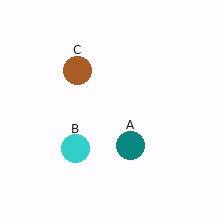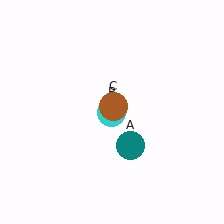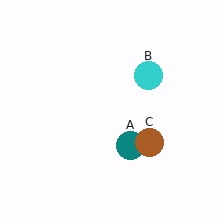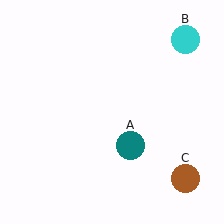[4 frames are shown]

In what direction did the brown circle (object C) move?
The brown circle (object C) moved down and to the right.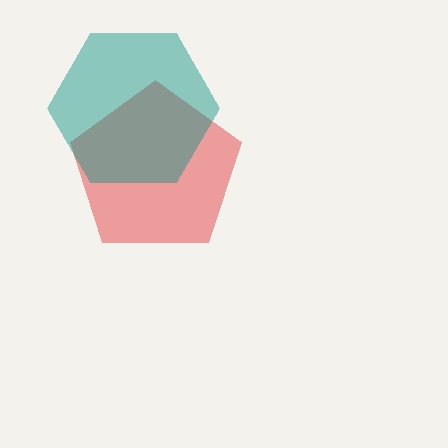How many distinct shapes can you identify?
There are 2 distinct shapes: a red pentagon, a teal hexagon.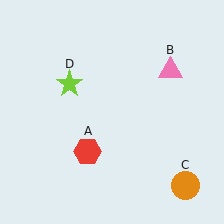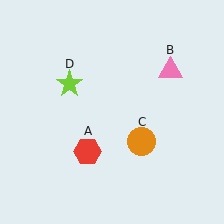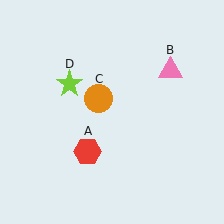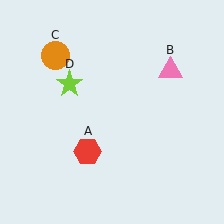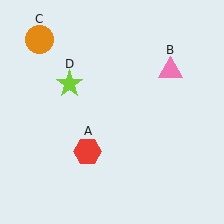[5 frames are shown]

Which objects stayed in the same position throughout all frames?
Red hexagon (object A) and pink triangle (object B) and lime star (object D) remained stationary.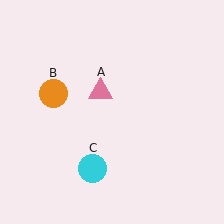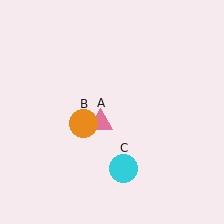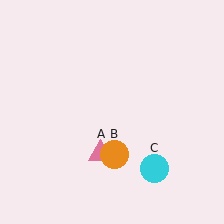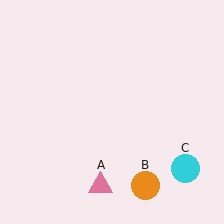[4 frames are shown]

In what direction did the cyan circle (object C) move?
The cyan circle (object C) moved right.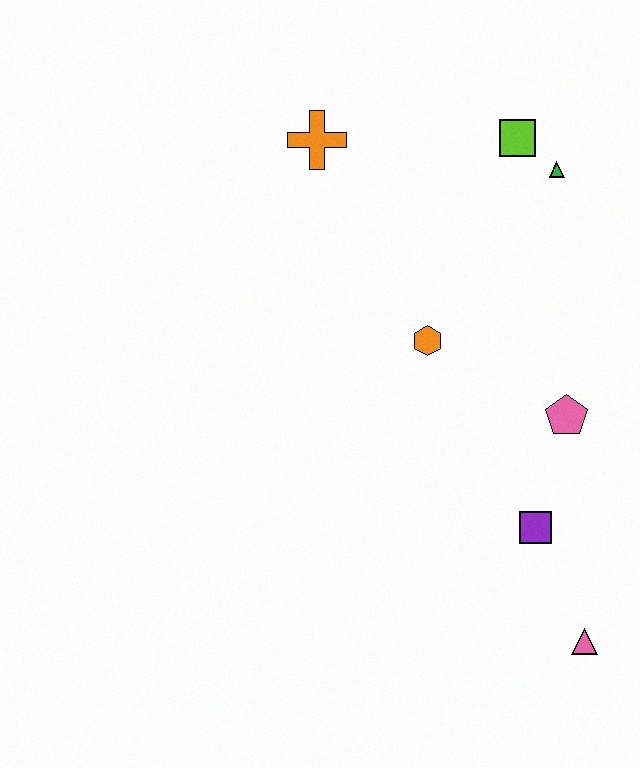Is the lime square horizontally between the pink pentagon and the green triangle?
No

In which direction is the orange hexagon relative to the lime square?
The orange hexagon is below the lime square.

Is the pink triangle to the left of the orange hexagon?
No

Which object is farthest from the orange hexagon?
The pink triangle is farthest from the orange hexagon.